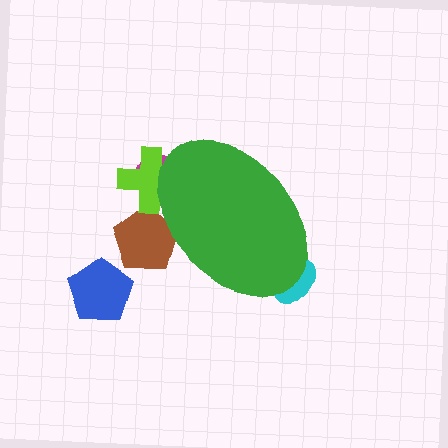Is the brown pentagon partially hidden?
Yes, the brown pentagon is partially hidden behind the green ellipse.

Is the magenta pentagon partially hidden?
Yes, the magenta pentagon is partially hidden behind the green ellipse.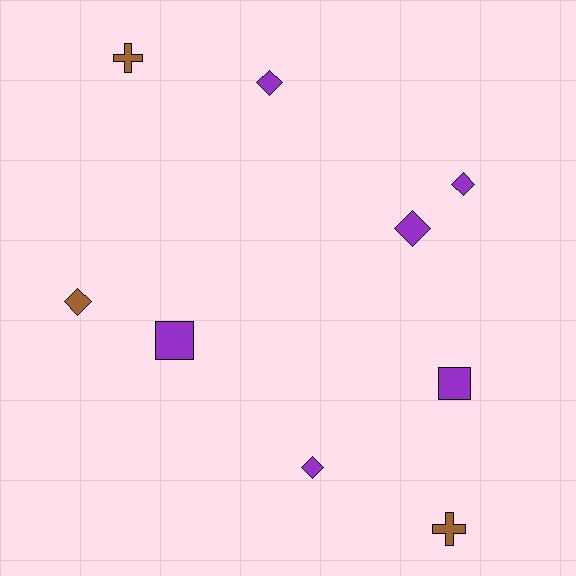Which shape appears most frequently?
Diamond, with 5 objects.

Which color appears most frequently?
Purple, with 6 objects.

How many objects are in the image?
There are 9 objects.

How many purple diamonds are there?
There are 4 purple diamonds.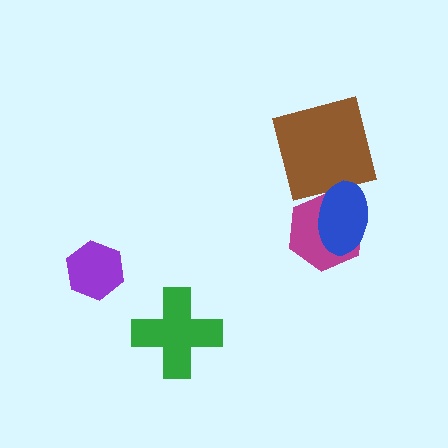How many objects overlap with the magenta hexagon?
1 object overlaps with the magenta hexagon.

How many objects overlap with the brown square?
1 object overlaps with the brown square.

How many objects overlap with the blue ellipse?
2 objects overlap with the blue ellipse.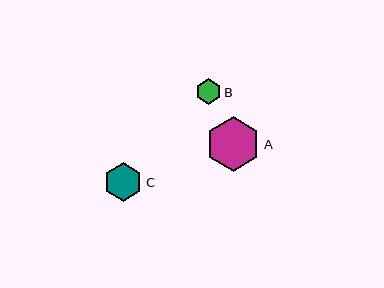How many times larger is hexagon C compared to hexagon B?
Hexagon C is approximately 1.5 times the size of hexagon B.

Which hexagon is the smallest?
Hexagon B is the smallest with a size of approximately 25 pixels.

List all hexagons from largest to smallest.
From largest to smallest: A, C, B.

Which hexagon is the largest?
Hexagon A is the largest with a size of approximately 55 pixels.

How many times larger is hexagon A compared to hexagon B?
Hexagon A is approximately 2.2 times the size of hexagon B.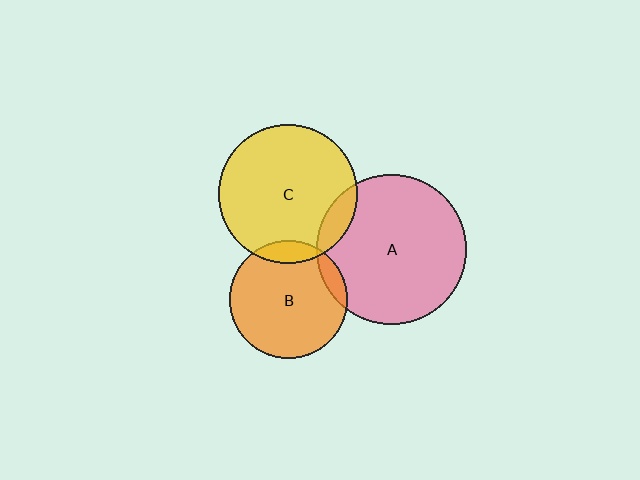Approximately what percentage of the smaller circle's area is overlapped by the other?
Approximately 10%.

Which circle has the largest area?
Circle A (pink).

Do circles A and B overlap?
Yes.